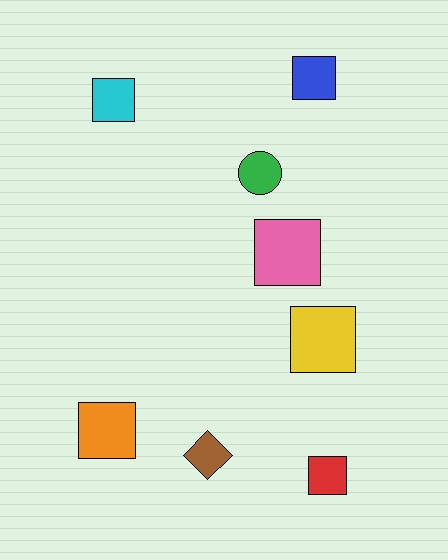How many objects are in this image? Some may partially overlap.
There are 8 objects.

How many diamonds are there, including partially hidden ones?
There is 1 diamond.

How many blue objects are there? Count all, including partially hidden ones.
There is 1 blue object.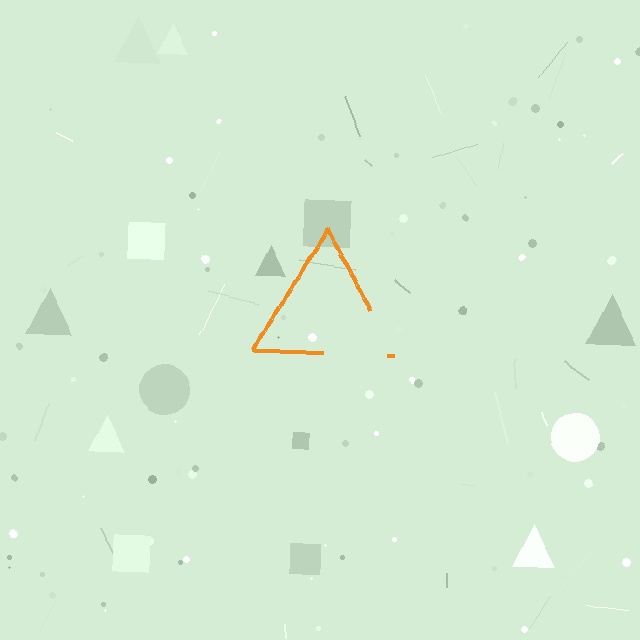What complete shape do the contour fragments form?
The contour fragments form a triangle.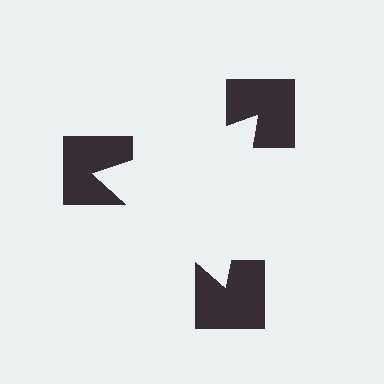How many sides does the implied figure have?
3 sides.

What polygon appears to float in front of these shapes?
An illusory triangle — its edges are inferred from the aligned wedge cuts in the notched squares, not physically drawn.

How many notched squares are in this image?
There are 3 — one at each vertex of the illusory triangle.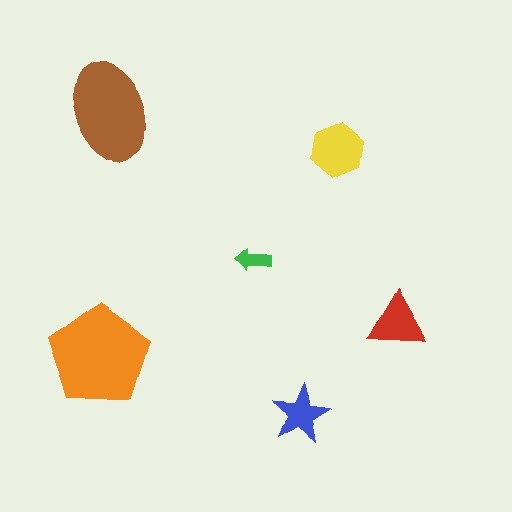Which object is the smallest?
The green arrow.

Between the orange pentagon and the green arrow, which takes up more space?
The orange pentagon.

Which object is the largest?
The orange pentagon.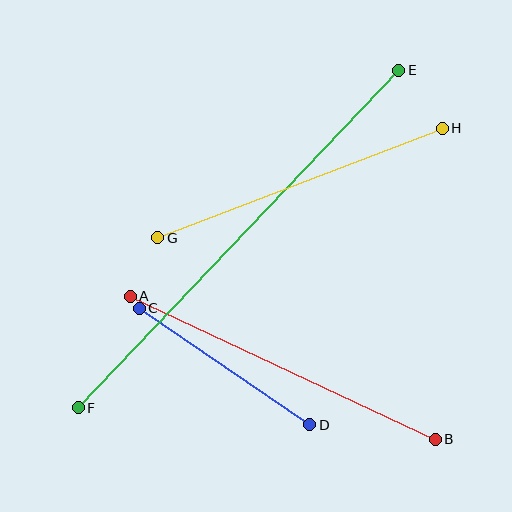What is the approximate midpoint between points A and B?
The midpoint is at approximately (283, 368) pixels.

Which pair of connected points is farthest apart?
Points E and F are farthest apart.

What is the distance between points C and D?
The distance is approximately 207 pixels.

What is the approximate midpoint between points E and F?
The midpoint is at approximately (239, 239) pixels.